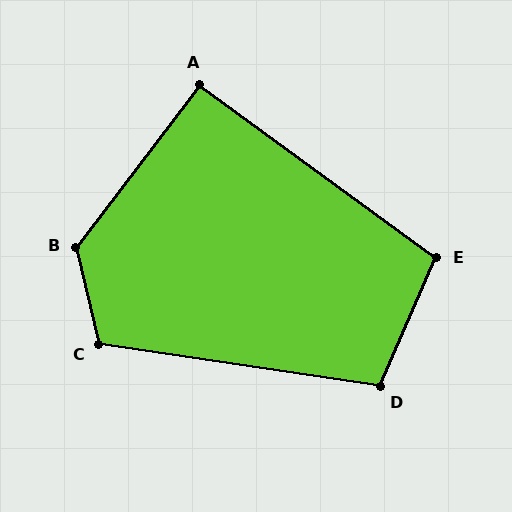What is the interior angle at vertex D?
Approximately 105 degrees (obtuse).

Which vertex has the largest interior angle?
B, at approximately 129 degrees.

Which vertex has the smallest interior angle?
A, at approximately 91 degrees.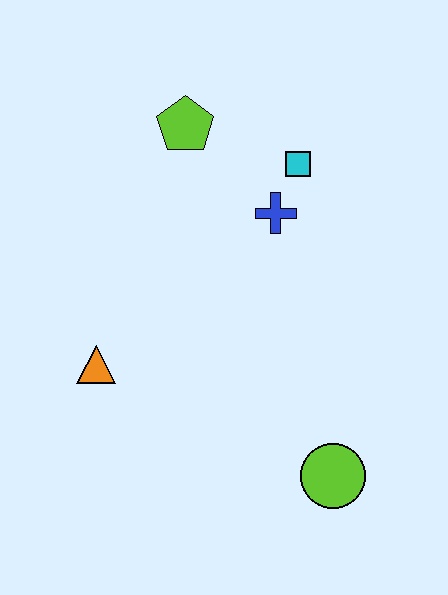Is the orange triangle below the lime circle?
No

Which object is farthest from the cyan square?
The lime circle is farthest from the cyan square.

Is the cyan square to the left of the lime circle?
Yes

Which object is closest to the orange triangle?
The blue cross is closest to the orange triangle.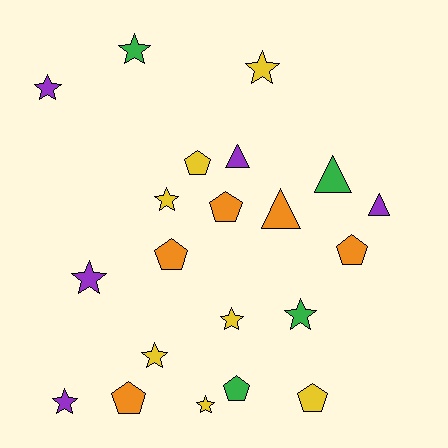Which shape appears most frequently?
Star, with 10 objects.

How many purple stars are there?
There are 3 purple stars.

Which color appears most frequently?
Yellow, with 7 objects.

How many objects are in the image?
There are 21 objects.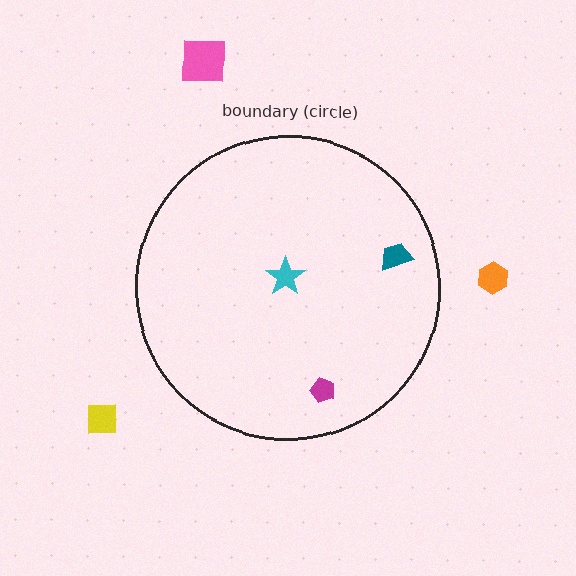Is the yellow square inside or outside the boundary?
Outside.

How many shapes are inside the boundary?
3 inside, 3 outside.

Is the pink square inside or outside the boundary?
Outside.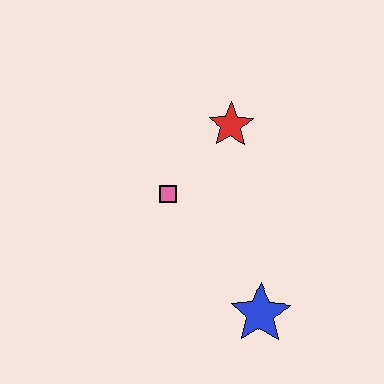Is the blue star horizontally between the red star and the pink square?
No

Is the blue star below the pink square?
Yes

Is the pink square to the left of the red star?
Yes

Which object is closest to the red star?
The pink square is closest to the red star.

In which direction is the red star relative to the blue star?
The red star is above the blue star.